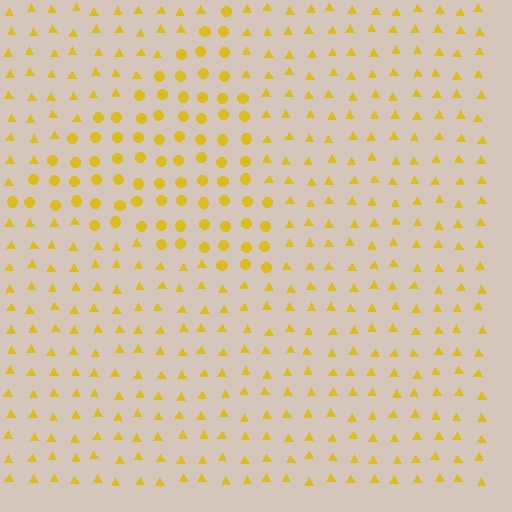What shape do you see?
I see a triangle.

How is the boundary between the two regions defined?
The boundary is defined by a change in element shape: circles inside vs. triangles outside. All elements share the same color and spacing.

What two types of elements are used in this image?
The image uses circles inside the triangle region and triangles outside it.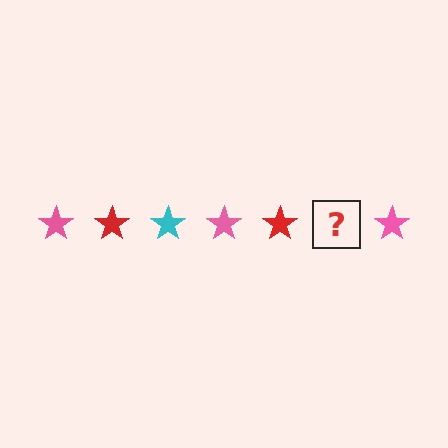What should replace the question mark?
The question mark should be replaced with a cyan star.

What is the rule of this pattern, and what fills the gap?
The rule is that the pattern cycles through pink, red, cyan stars. The gap should be filled with a cyan star.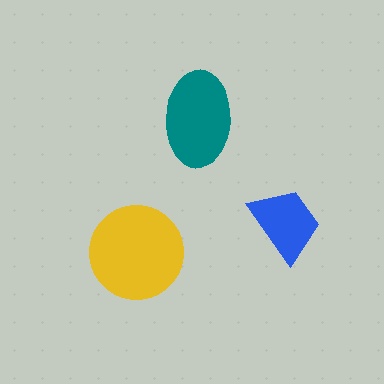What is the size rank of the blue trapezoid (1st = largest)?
3rd.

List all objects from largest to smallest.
The yellow circle, the teal ellipse, the blue trapezoid.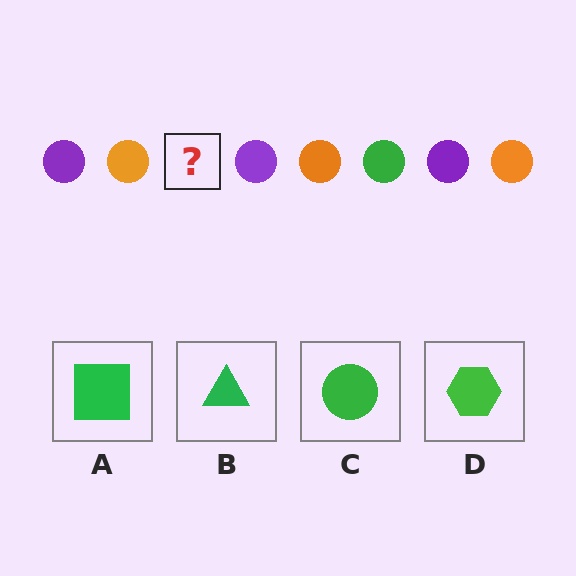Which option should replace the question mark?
Option C.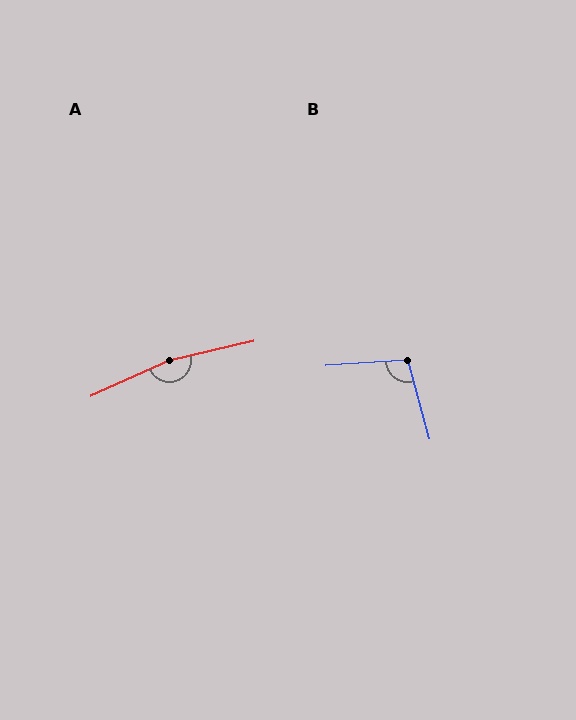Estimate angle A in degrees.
Approximately 169 degrees.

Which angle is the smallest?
B, at approximately 101 degrees.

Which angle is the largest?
A, at approximately 169 degrees.